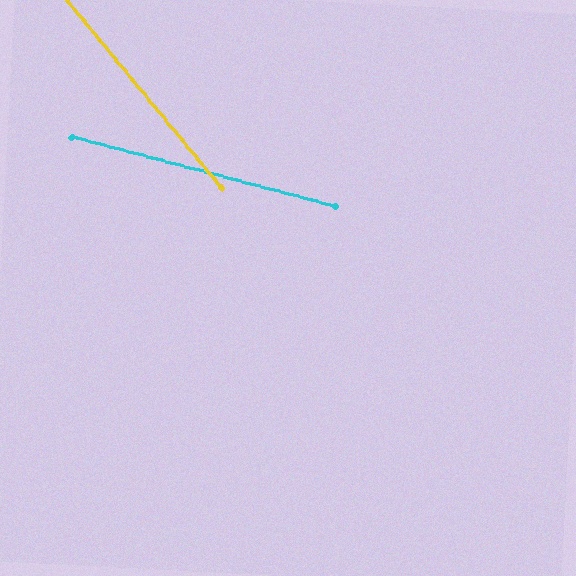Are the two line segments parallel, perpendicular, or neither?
Neither parallel nor perpendicular — they differ by about 36°.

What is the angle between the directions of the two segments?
Approximately 36 degrees.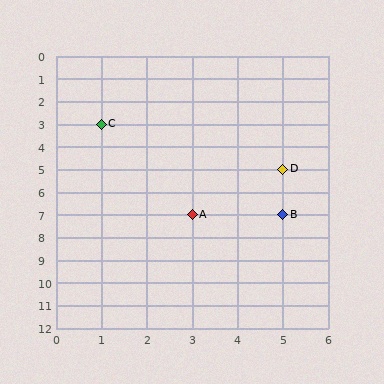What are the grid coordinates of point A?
Point A is at grid coordinates (3, 7).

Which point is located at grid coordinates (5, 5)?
Point D is at (5, 5).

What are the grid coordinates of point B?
Point B is at grid coordinates (5, 7).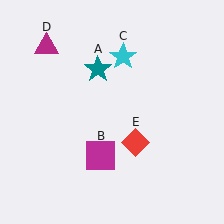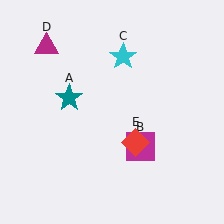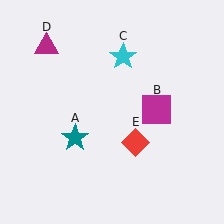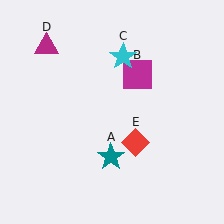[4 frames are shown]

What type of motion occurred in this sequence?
The teal star (object A), magenta square (object B) rotated counterclockwise around the center of the scene.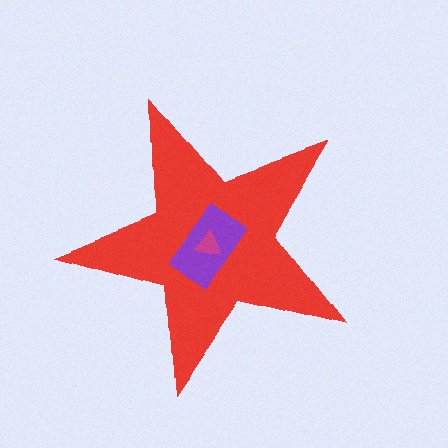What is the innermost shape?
The magenta triangle.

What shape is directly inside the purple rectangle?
The magenta triangle.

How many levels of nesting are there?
3.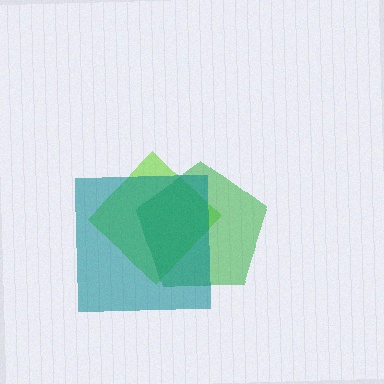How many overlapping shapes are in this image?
There are 3 overlapping shapes in the image.